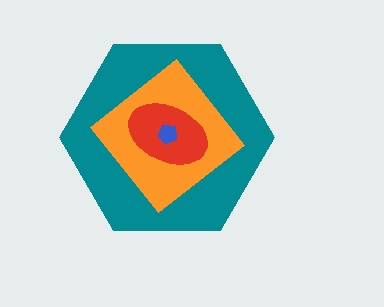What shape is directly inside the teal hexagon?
The orange diamond.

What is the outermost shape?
The teal hexagon.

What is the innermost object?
The blue pentagon.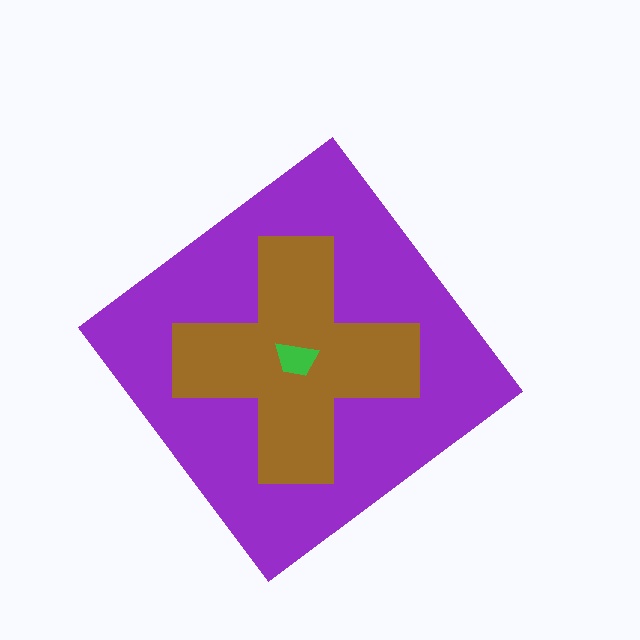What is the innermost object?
The green trapezoid.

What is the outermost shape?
The purple diamond.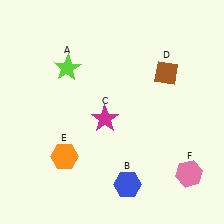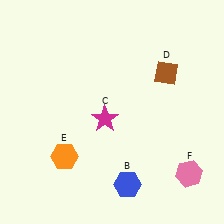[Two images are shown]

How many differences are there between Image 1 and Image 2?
There is 1 difference between the two images.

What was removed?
The lime star (A) was removed in Image 2.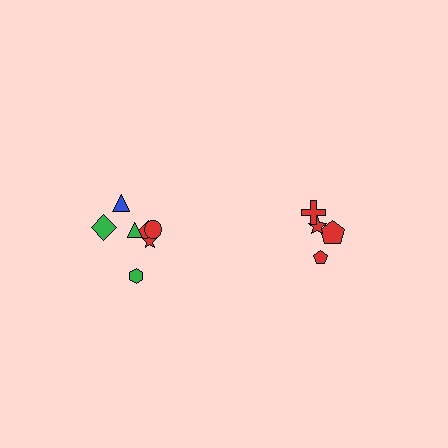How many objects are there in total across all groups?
There are 11 objects.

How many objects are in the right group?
There are 4 objects.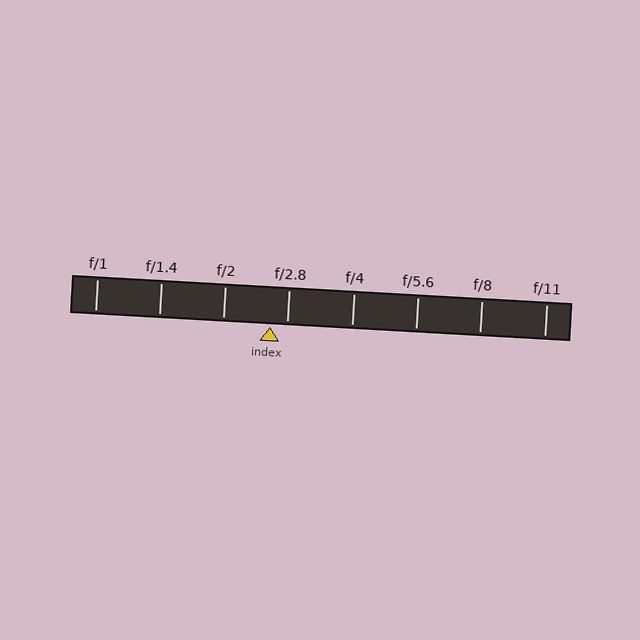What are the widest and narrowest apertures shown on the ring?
The widest aperture shown is f/1 and the narrowest is f/11.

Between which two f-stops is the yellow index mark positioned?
The index mark is between f/2 and f/2.8.